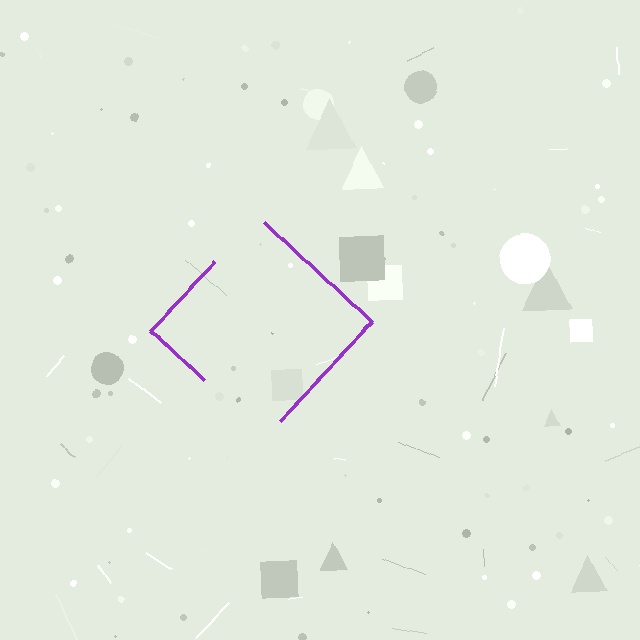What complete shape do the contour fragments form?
The contour fragments form a diamond.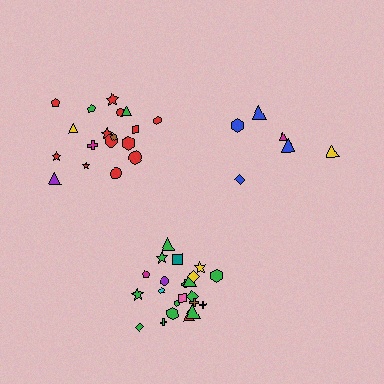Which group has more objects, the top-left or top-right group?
The top-left group.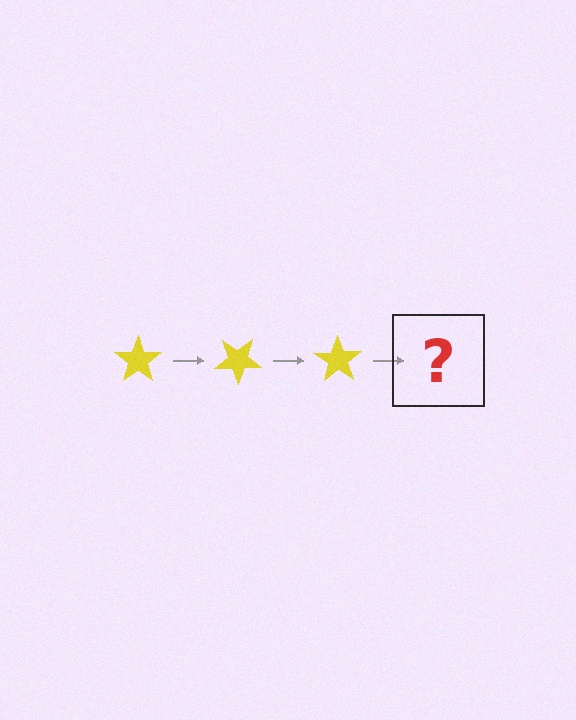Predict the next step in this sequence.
The next step is a yellow star rotated 105 degrees.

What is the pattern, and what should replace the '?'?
The pattern is that the star rotates 35 degrees each step. The '?' should be a yellow star rotated 105 degrees.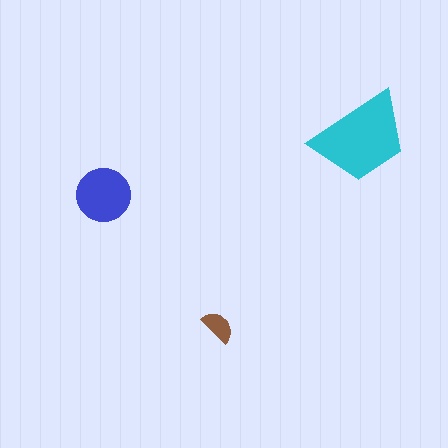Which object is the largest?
The cyan trapezoid.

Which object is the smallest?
The brown semicircle.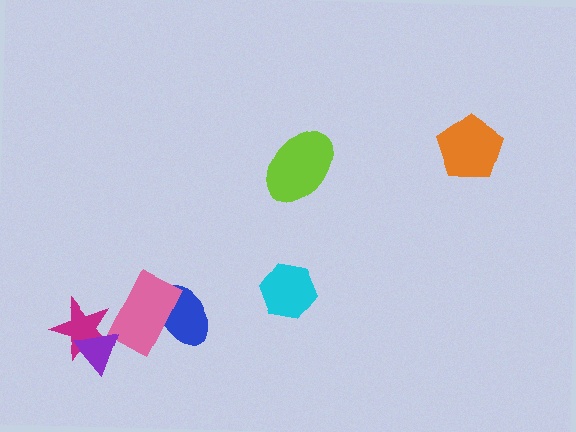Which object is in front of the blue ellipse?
The pink rectangle is in front of the blue ellipse.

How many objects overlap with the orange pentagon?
0 objects overlap with the orange pentagon.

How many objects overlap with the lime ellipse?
0 objects overlap with the lime ellipse.